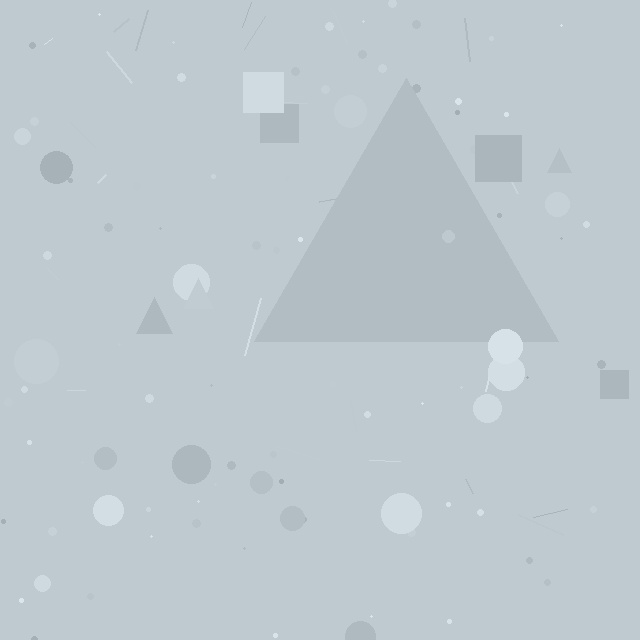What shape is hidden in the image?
A triangle is hidden in the image.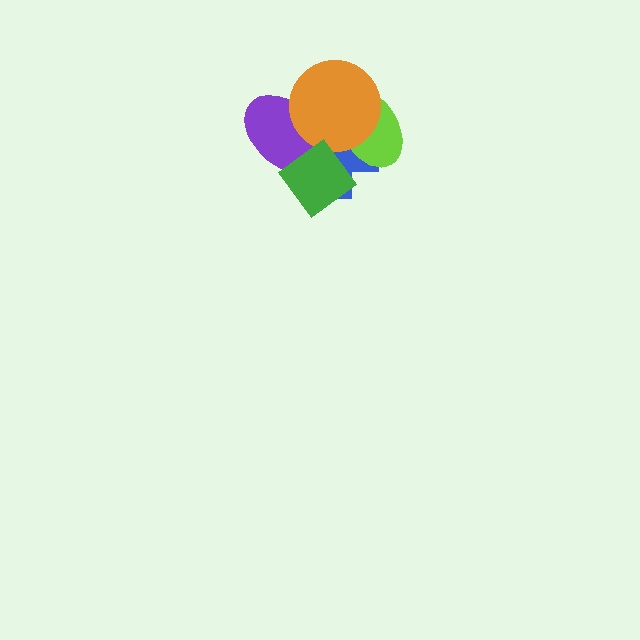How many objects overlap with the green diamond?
2 objects overlap with the green diamond.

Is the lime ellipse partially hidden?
Yes, it is partially covered by another shape.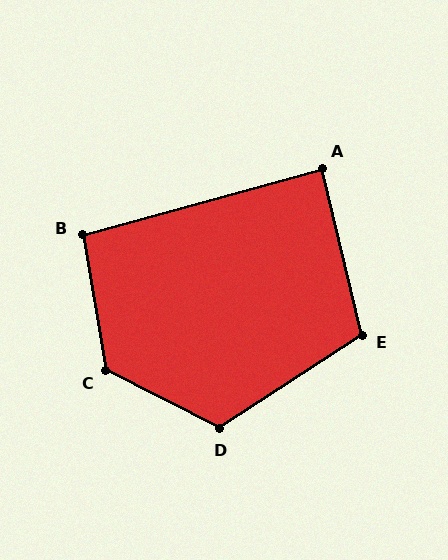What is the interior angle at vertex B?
Approximately 96 degrees (obtuse).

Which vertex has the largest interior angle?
C, at approximately 127 degrees.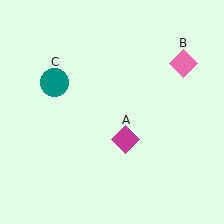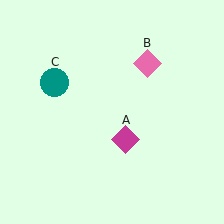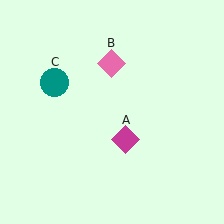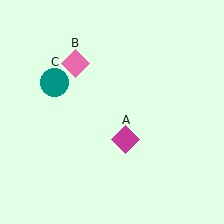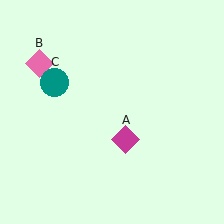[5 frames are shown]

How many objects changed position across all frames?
1 object changed position: pink diamond (object B).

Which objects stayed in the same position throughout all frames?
Magenta diamond (object A) and teal circle (object C) remained stationary.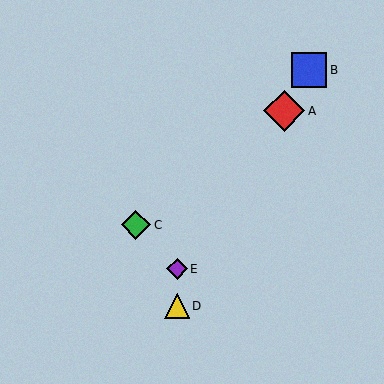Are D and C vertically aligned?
No, D is at x≈177 and C is at x≈136.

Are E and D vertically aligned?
Yes, both are at x≈177.